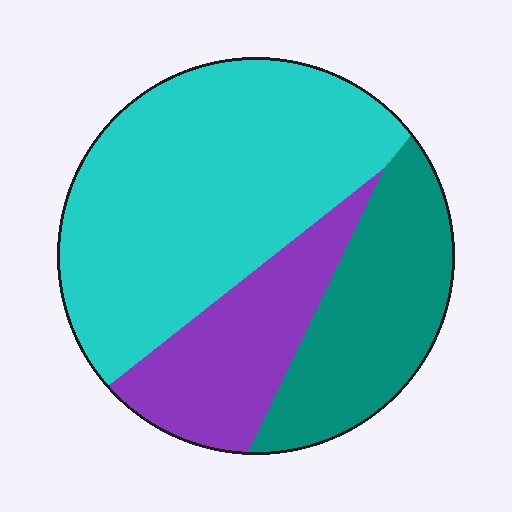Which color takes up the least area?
Purple, at roughly 20%.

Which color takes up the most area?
Cyan, at roughly 55%.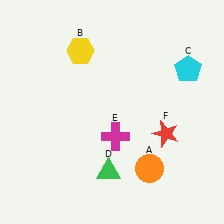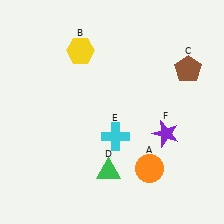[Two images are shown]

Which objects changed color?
C changed from cyan to brown. E changed from magenta to cyan. F changed from red to purple.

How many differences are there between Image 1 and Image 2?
There are 3 differences between the two images.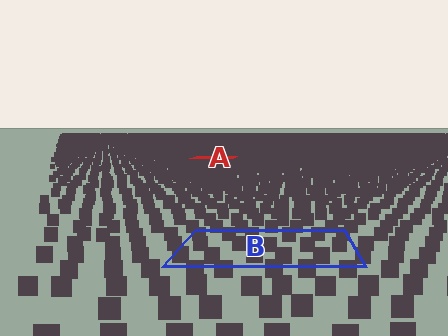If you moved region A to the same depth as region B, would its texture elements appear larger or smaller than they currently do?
They would appear larger. At a closer depth, the same texture elements are projected at a bigger on-screen size.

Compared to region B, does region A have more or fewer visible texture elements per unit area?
Region A has more texture elements per unit area — they are packed more densely because it is farther away.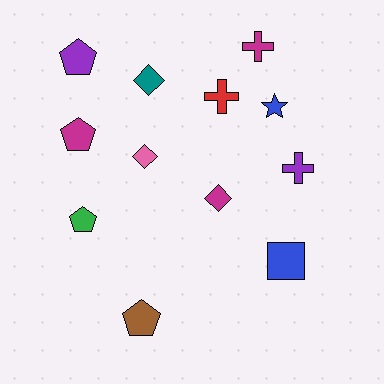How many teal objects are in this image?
There is 1 teal object.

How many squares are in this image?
There is 1 square.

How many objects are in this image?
There are 12 objects.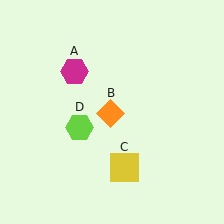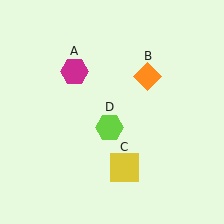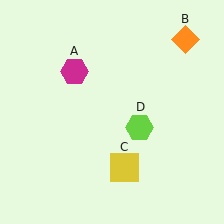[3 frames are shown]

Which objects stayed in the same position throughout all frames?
Magenta hexagon (object A) and yellow square (object C) remained stationary.